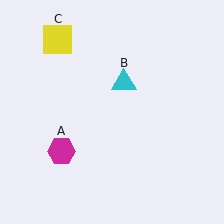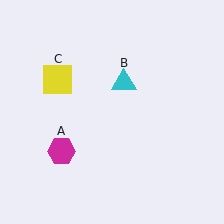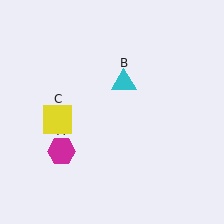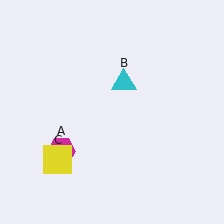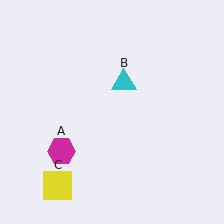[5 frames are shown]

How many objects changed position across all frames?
1 object changed position: yellow square (object C).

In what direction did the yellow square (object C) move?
The yellow square (object C) moved down.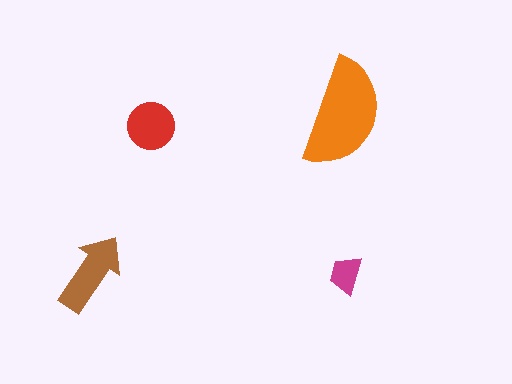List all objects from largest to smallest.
The orange semicircle, the brown arrow, the red circle, the magenta trapezoid.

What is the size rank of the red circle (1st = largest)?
3rd.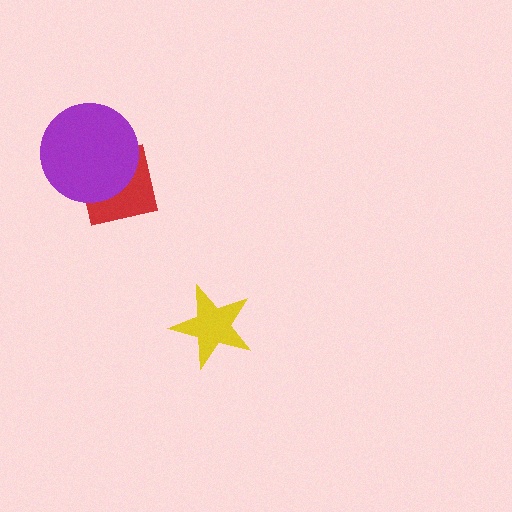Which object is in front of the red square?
The purple circle is in front of the red square.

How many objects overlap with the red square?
1 object overlaps with the red square.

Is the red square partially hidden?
Yes, it is partially covered by another shape.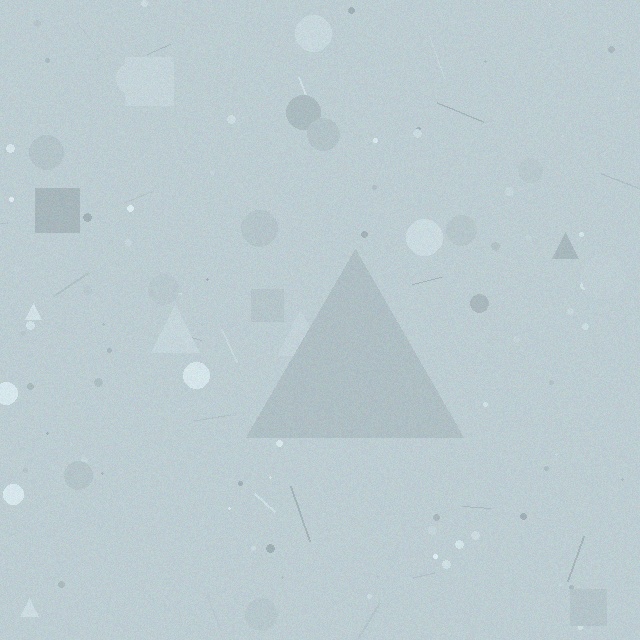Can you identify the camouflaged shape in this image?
The camouflaged shape is a triangle.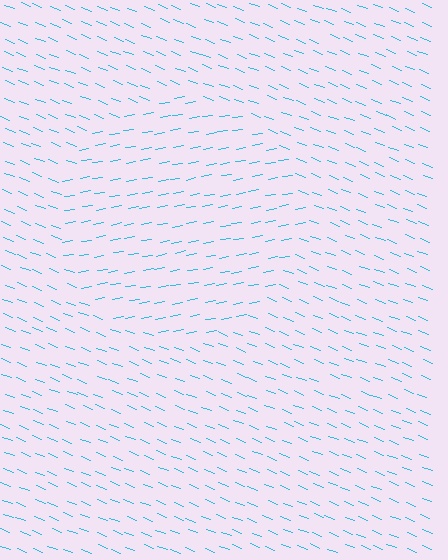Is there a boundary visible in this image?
Yes, there is a texture boundary formed by a change in line orientation.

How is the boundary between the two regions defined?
The boundary is defined purely by a change in line orientation (approximately 31 degrees difference). All lines are the same color and thickness.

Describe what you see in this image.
The image is filled with small cyan line segments. A circle region in the image has lines oriented differently from the surrounding lines, creating a visible texture boundary.